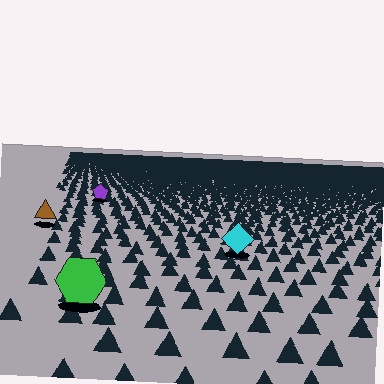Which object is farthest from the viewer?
The purple pentagon is farthest from the viewer. It appears smaller and the ground texture around it is denser.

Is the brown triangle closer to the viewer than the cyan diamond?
No. The cyan diamond is closer — you can tell from the texture gradient: the ground texture is coarser near it.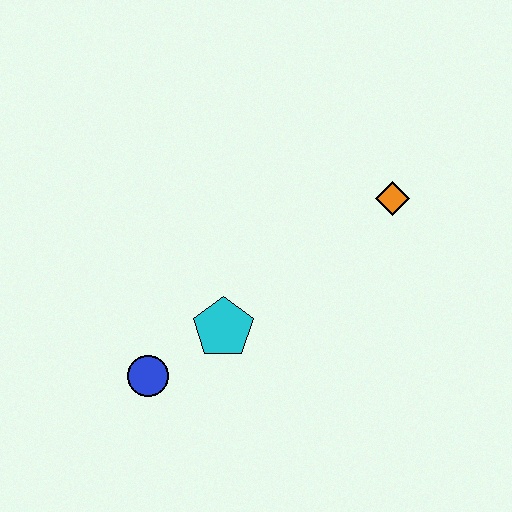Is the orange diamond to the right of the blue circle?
Yes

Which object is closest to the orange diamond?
The cyan pentagon is closest to the orange diamond.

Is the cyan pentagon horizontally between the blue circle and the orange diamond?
Yes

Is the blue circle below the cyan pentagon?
Yes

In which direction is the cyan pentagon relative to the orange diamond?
The cyan pentagon is to the left of the orange diamond.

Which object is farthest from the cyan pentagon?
The orange diamond is farthest from the cyan pentagon.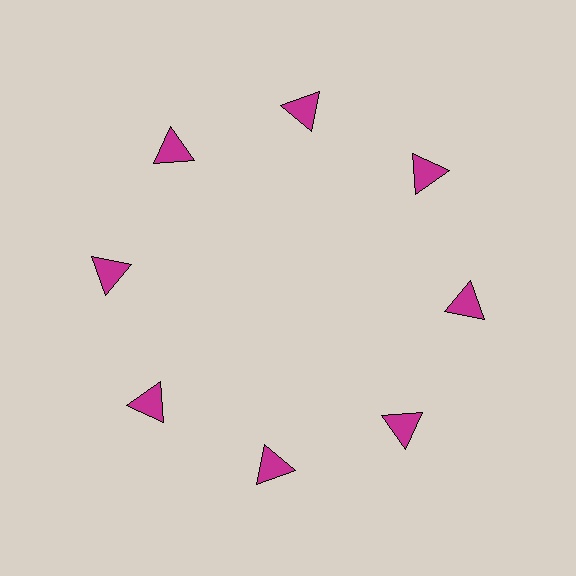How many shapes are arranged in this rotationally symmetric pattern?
There are 8 shapes, arranged in 8 groups of 1.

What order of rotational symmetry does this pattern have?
This pattern has 8-fold rotational symmetry.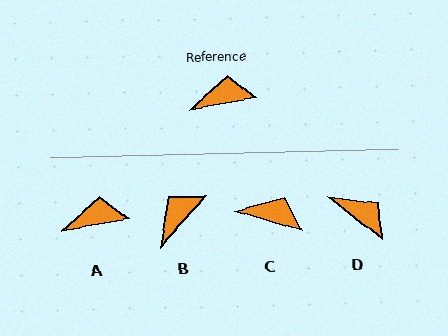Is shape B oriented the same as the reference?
No, it is off by about 39 degrees.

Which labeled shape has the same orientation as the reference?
A.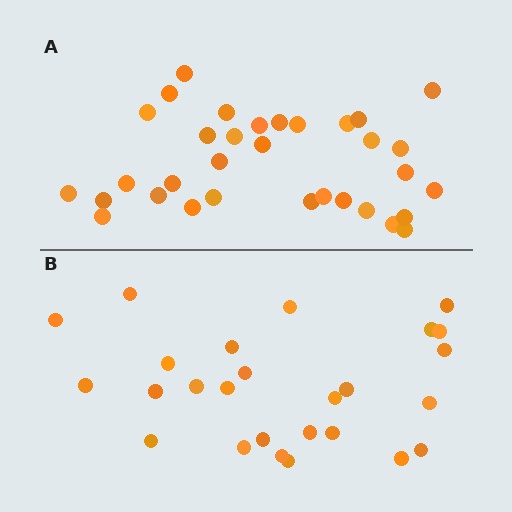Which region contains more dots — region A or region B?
Region A (the top region) has more dots.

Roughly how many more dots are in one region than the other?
Region A has roughly 8 or so more dots than region B.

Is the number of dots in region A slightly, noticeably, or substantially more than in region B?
Region A has noticeably more, but not dramatically so. The ratio is roughly 1.3 to 1.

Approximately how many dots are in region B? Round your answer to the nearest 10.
About 30 dots. (The exact count is 26, which rounds to 30.)